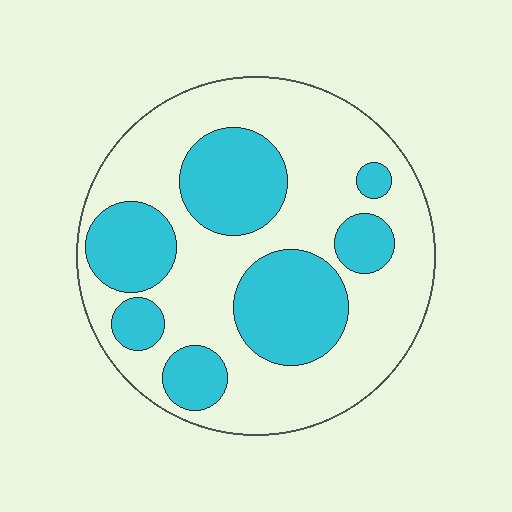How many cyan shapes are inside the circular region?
7.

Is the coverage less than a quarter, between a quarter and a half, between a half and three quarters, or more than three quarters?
Between a quarter and a half.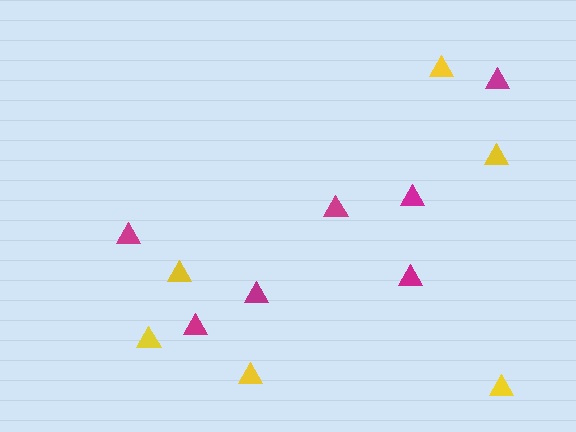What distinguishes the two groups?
There are 2 groups: one group of yellow triangles (6) and one group of magenta triangles (7).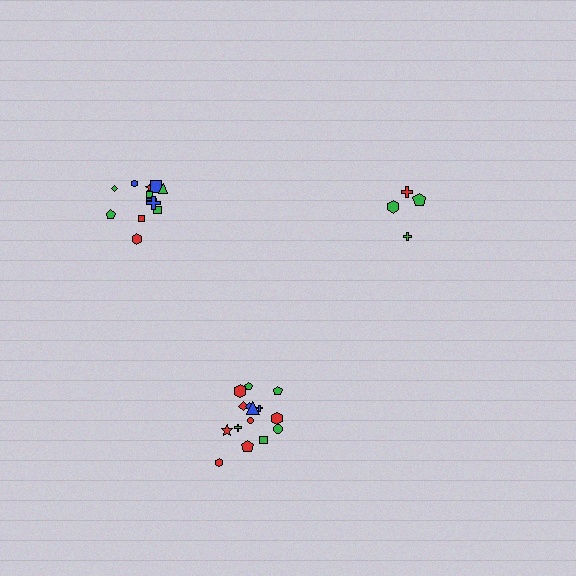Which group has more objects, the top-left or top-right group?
The top-left group.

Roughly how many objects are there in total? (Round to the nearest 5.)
Roughly 30 objects in total.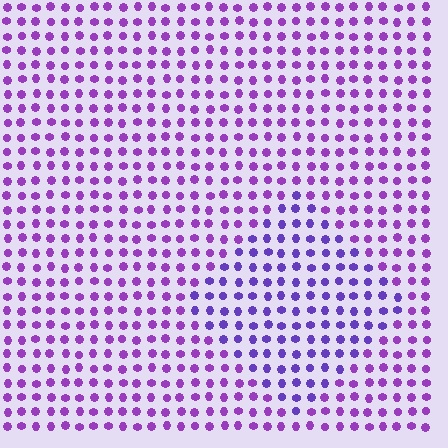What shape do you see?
I see a diamond.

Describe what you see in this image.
The image is filled with small purple elements in a uniform arrangement. A diamond-shaped region is visible where the elements are tinted to a slightly different hue, forming a subtle color boundary.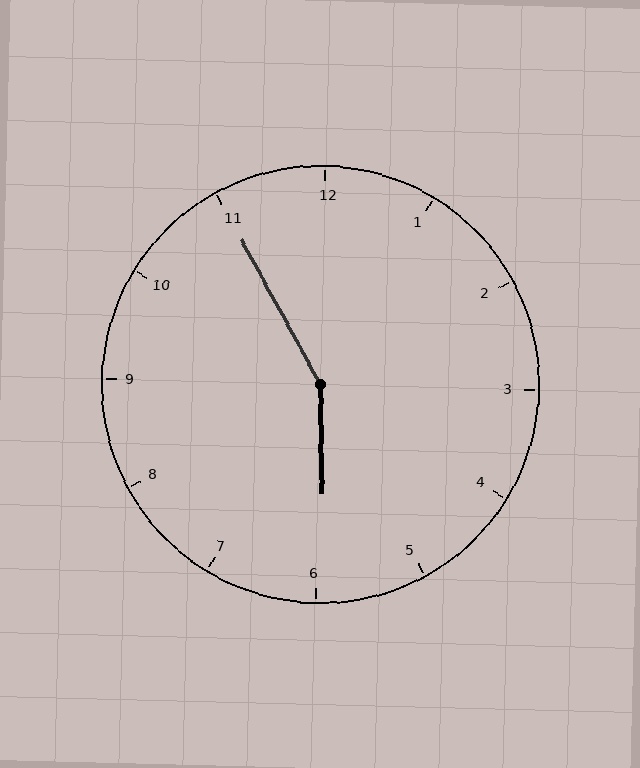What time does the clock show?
5:55.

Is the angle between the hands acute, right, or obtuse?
It is obtuse.